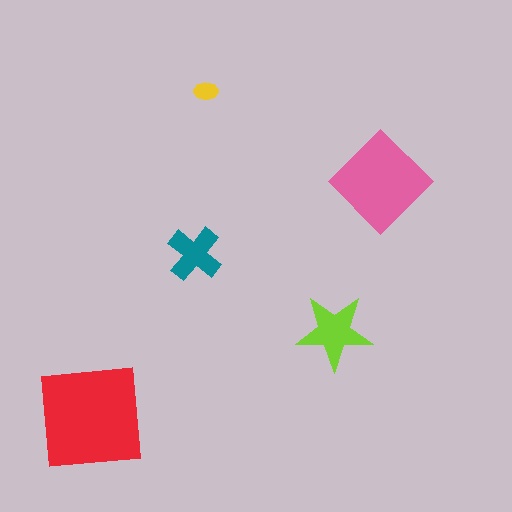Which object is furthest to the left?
The red square is leftmost.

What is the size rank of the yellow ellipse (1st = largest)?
5th.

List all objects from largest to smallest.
The red square, the pink diamond, the lime star, the teal cross, the yellow ellipse.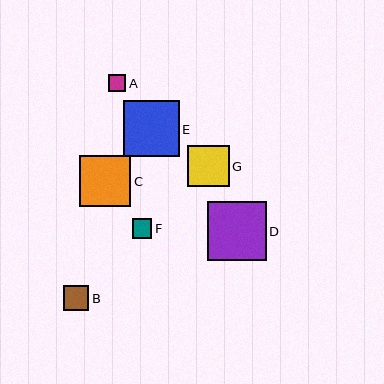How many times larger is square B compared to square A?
Square B is approximately 1.5 times the size of square A.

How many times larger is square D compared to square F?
Square D is approximately 3.0 times the size of square F.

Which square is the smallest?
Square A is the smallest with a size of approximately 17 pixels.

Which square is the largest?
Square D is the largest with a size of approximately 58 pixels.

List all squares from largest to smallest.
From largest to smallest: D, E, C, G, B, F, A.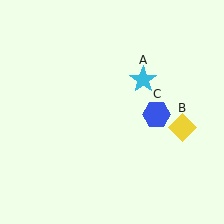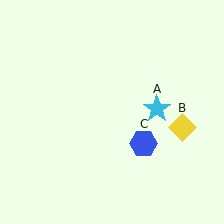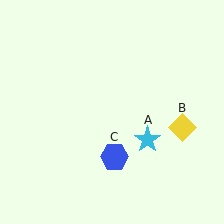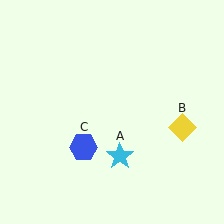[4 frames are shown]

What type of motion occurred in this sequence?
The cyan star (object A), blue hexagon (object C) rotated clockwise around the center of the scene.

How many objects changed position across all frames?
2 objects changed position: cyan star (object A), blue hexagon (object C).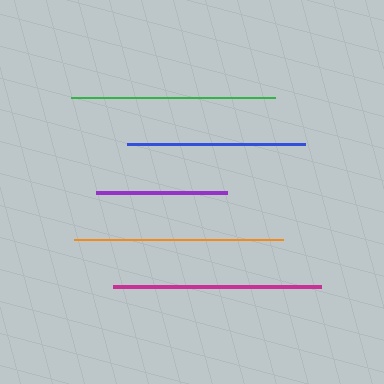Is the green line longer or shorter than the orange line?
The orange line is longer than the green line.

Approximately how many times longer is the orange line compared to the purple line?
The orange line is approximately 1.6 times the length of the purple line.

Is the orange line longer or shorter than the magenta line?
The orange line is longer than the magenta line.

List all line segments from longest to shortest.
From longest to shortest: orange, magenta, green, blue, purple.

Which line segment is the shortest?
The purple line is the shortest at approximately 131 pixels.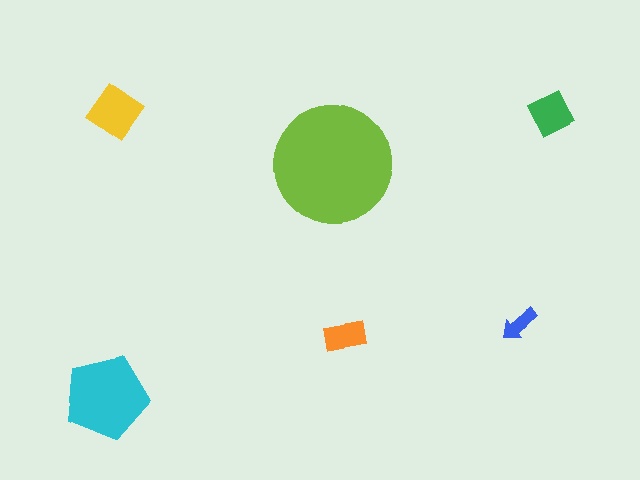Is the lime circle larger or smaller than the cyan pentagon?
Larger.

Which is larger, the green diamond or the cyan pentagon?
The cyan pentagon.